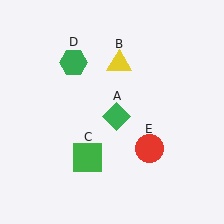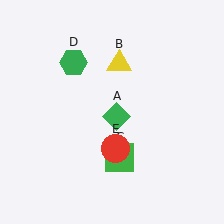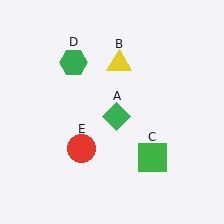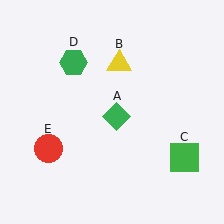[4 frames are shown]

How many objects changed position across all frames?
2 objects changed position: green square (object C), red circle (object E).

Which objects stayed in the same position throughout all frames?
Green diamond (object A) and yellow triangle (object B) and green hexagon (object D) remained stationary.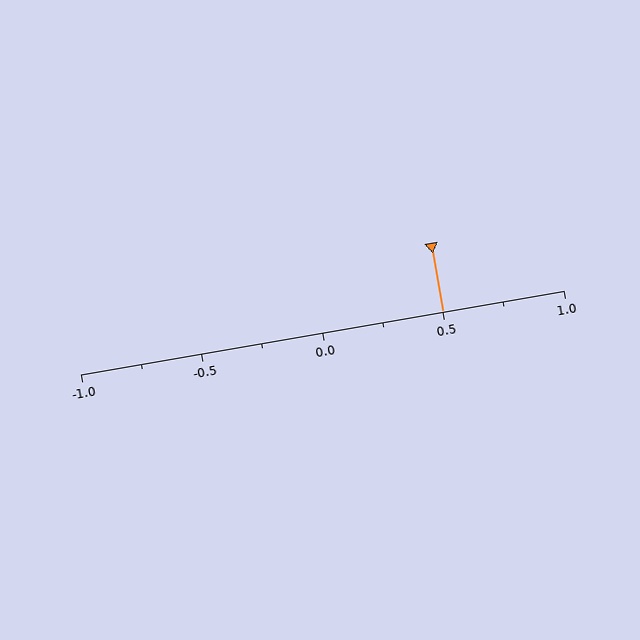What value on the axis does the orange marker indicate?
The marker indicates approximately 0.5.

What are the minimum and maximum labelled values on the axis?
The axis runs from -1.0 to 1.0.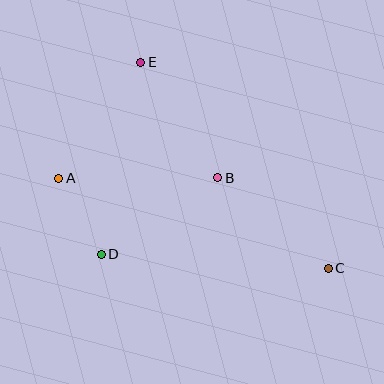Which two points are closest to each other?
Points A and D are closest to each other.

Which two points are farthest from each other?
Points A and C are farthest from each other.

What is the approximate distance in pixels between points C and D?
The distance between C and D is approximately 227 pixels.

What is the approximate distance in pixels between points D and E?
The distance between D and E is approximately 196 pixels.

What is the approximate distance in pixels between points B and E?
The distance between B and E is approximately 139 pixels.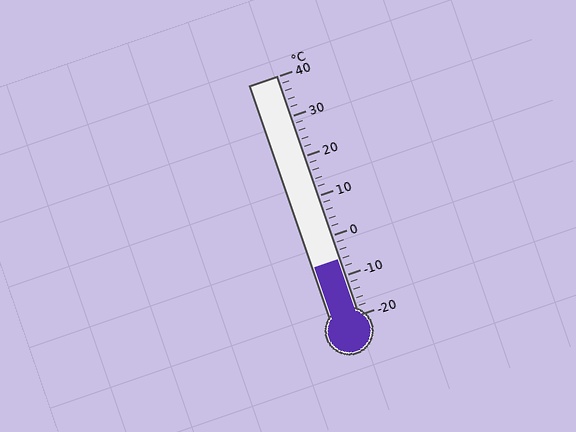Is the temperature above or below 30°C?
The temperature is below 30°C.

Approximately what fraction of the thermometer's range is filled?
The thermometer is filled to approximately 25% of its range.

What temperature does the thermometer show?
The thermometer shows approximately -6°C.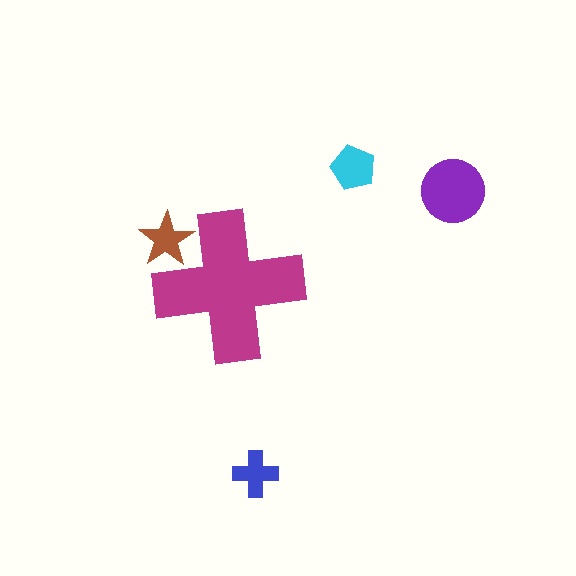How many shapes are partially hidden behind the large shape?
1 shape is partially hidden.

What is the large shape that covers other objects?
A magenta cross.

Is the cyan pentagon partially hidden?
No, the cyan pentagon is fully visible.